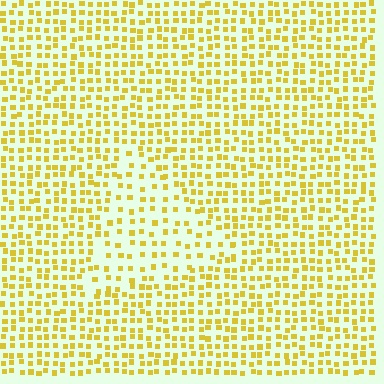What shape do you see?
I see a triangle.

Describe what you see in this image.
The image contains small yellow elements arranged at two different densities. A triangle-shaped region is visible where the elements are less densely packed than the surrounding area.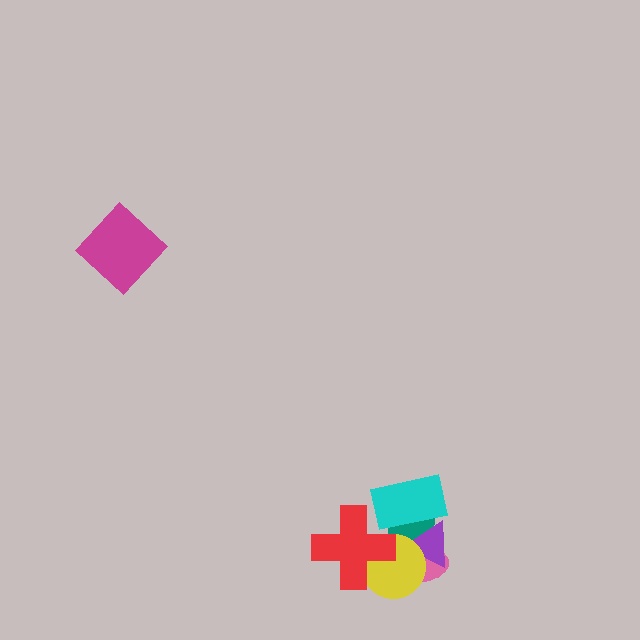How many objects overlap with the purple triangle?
4 objects overlap with the purple triangle.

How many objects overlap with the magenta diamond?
0 objects overlap with the magenta diamond.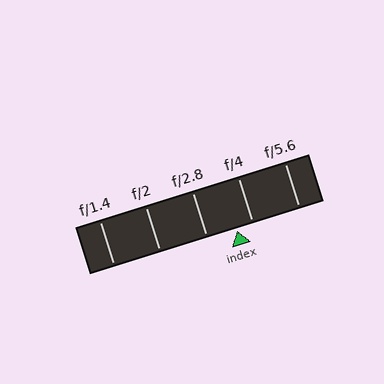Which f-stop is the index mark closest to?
The index mark is closest to f/4.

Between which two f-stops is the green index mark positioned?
The index mark is between f/2.8 and f/4.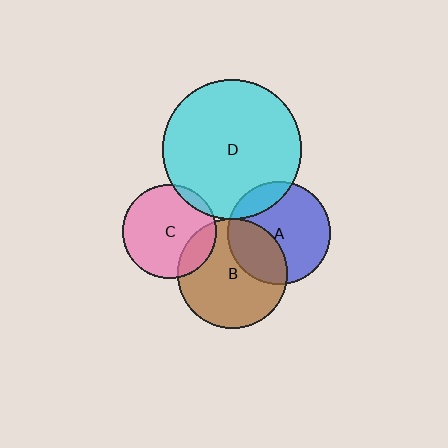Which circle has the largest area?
Circle D (cyan).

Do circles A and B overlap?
Yes.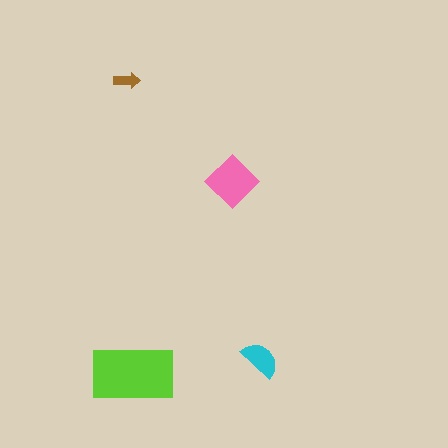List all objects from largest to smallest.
The lime rectangle, the pink diamond, the cyan semicircle, the brown arrow.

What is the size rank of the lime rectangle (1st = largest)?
1st.